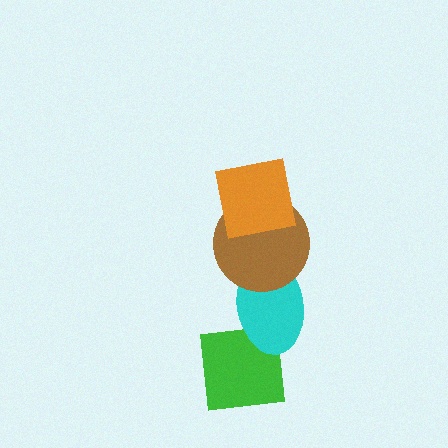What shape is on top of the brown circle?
The orange square is on top of the brown circle.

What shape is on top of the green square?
The cyan ellipse is on top of the green square.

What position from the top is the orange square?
The orange square is 1st from the top.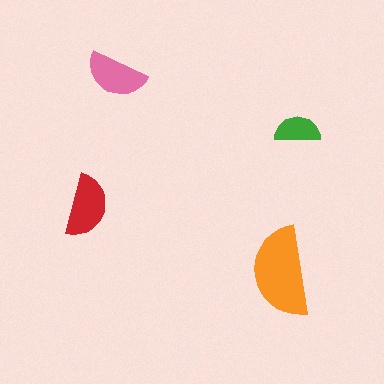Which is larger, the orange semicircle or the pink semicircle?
The orange one.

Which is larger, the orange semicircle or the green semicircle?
The orange one.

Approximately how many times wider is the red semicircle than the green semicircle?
About 1.5 times wider.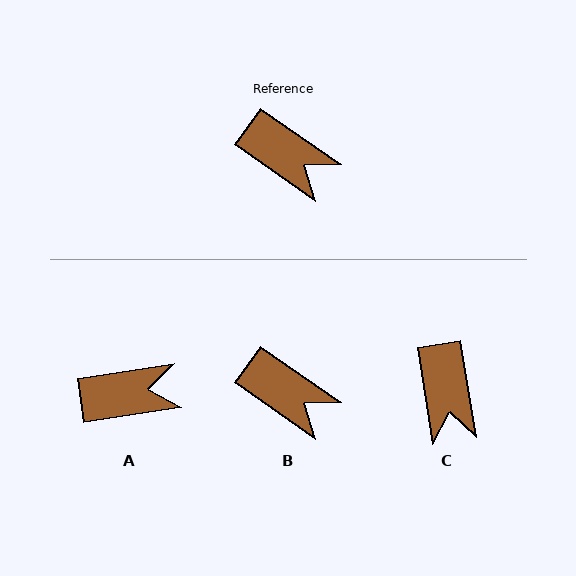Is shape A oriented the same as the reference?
No, it is off by about 43 degrees.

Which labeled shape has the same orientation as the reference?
B.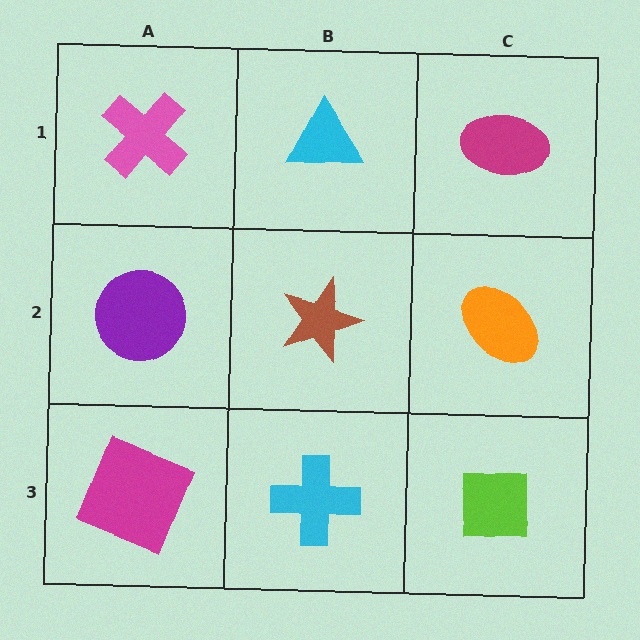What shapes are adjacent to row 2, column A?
A pink cross (row 1, column A), a magenta square (row 3, column A), a brown star (row 2, column B).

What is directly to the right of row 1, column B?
A magenta ellipse.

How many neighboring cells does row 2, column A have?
3.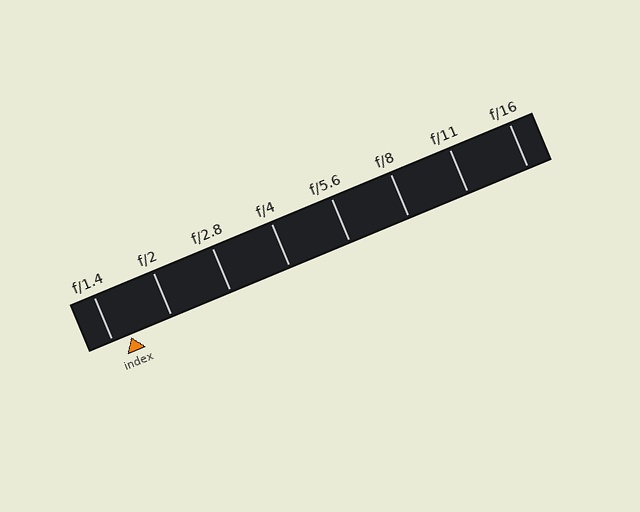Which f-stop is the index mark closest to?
The index mark is closest to f/1.4.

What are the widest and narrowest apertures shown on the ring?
The widest aperture shown is f/1.4 and the narrowest is f/16.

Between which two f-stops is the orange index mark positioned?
The index mark is between f/1.4 and f/2.